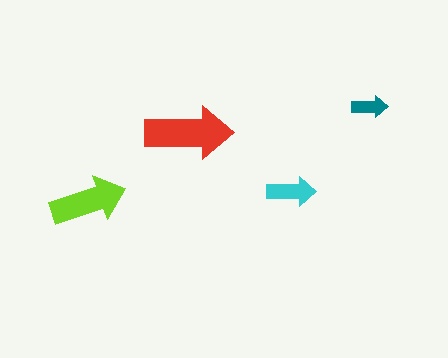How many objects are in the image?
There are 4 objects in the image.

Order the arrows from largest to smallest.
the red one, the lime one, the cyan one, the teal one.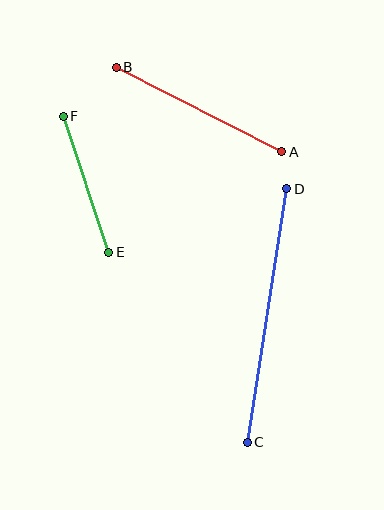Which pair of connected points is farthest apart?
Points C and D are farthest apart.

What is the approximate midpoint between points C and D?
The midpoint is at approximately (267, 316) pixels.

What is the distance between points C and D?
The distance is approximately 256 pixels.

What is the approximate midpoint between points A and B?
The midpoint is at approximately (199, 109) pixels.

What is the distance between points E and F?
The distance is approximately 144 pixels.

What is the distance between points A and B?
The distance is approximately 186 pixels.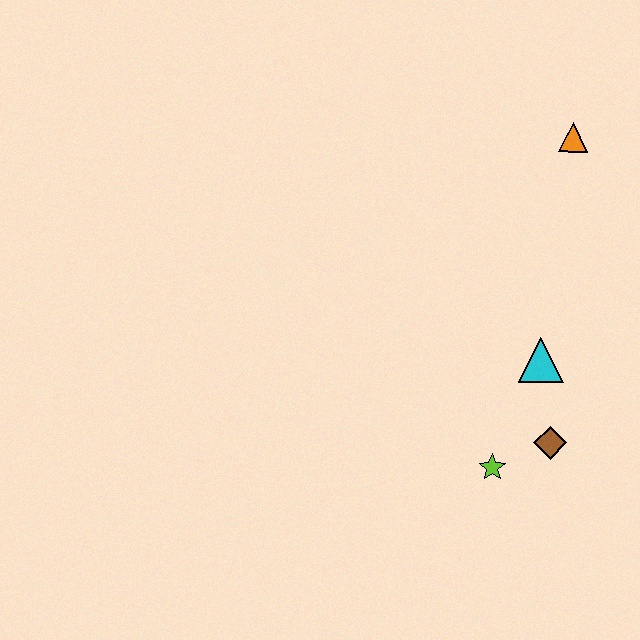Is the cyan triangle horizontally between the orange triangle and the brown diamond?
No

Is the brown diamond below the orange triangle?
Yes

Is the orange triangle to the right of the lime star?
Yes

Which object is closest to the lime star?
The brown diamond is closest to the lime star.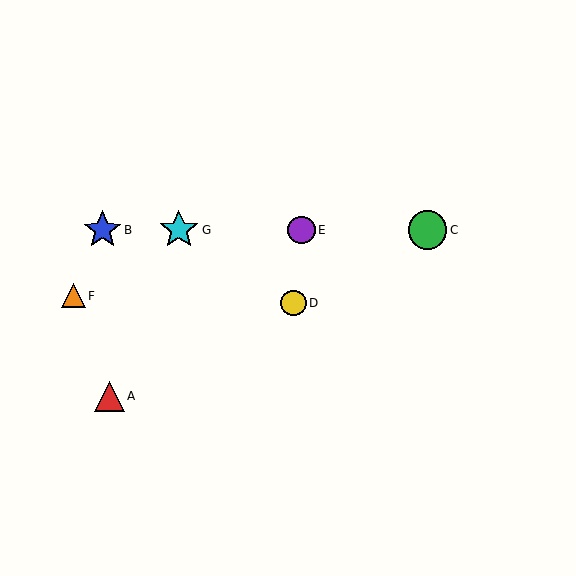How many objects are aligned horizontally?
4 objects (B, C, E, G) are aligned horizontally.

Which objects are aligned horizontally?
Objects B, C, E, G are aligned horizontally.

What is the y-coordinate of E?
Object E is at y≈230.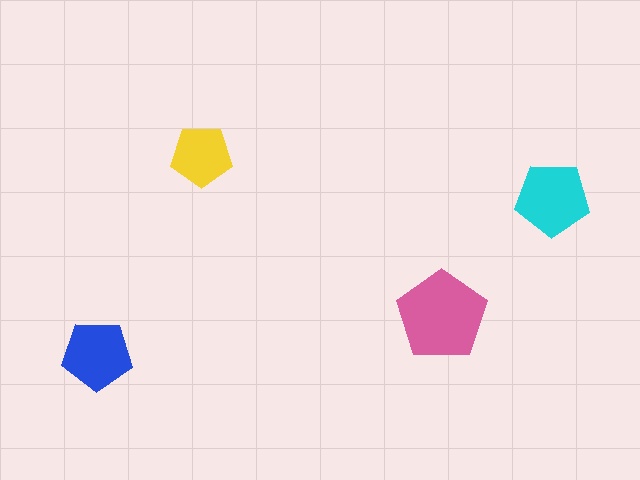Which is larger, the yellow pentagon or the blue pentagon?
The blue one.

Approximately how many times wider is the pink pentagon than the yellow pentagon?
About 1.5 times wider.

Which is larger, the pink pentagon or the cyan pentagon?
The pink one.